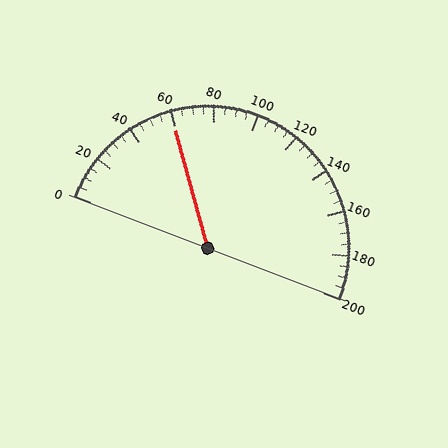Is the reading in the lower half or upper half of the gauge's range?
The reading is in the lower half of the range (0 to 200).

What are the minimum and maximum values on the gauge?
The gauge ranges from 0 to 200.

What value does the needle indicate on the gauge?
The needle indicates approximately 60.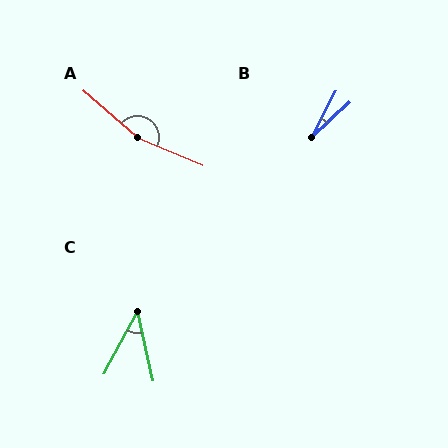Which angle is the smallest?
B, at approximately 19 degrees.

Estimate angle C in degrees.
Approximately 41 degrees.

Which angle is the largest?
A, at approximately 161 degrees.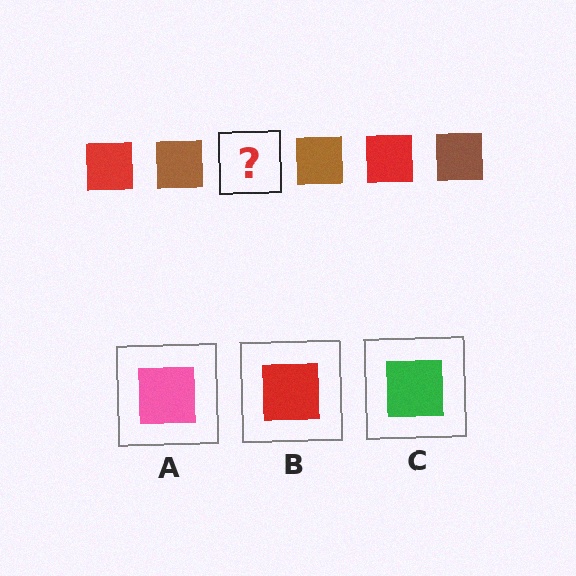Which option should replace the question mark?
Option B.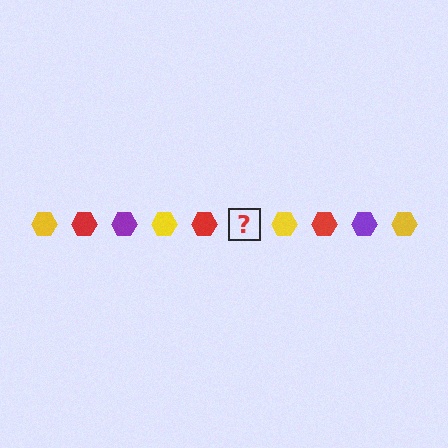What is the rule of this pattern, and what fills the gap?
The rule is that the pattern cycles through yellow, red, purple hexagons. The gap should be filled with a purple hexagon.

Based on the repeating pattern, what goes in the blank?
The blank should be a purple hexagon.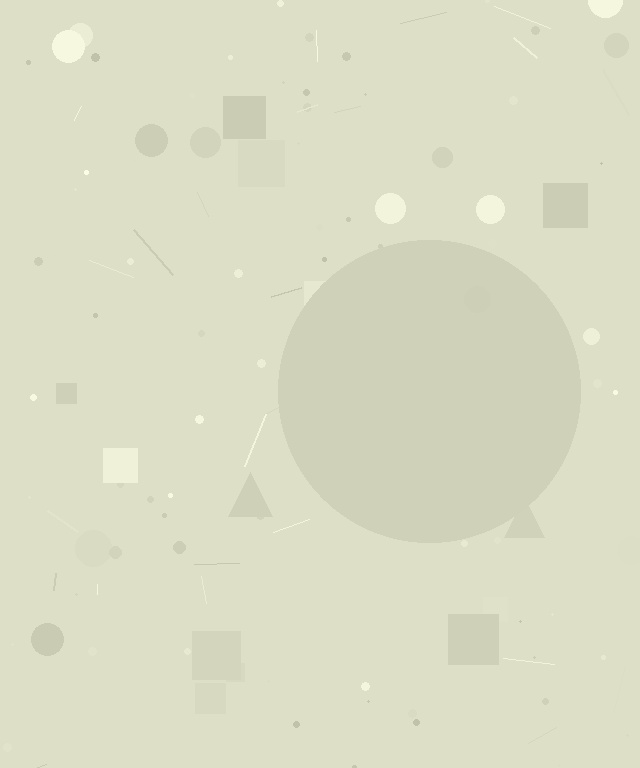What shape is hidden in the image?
A circle is hidden in the image.